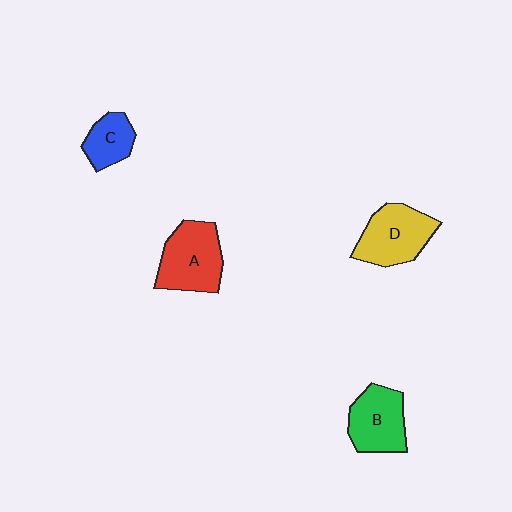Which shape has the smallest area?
Shape C (blue).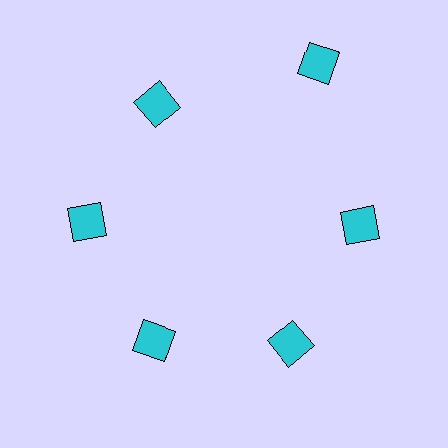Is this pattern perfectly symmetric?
No. The 6 cyan squares are arranged in a ring, but one element near the 1 o'clock position is pushed outward from the center, breaking the 6-fold rotational symmetry.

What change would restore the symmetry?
The symmetry would be restored by moving it inward, back onto the ring so that all 6 squares sit at equal angles and equal distance from the center.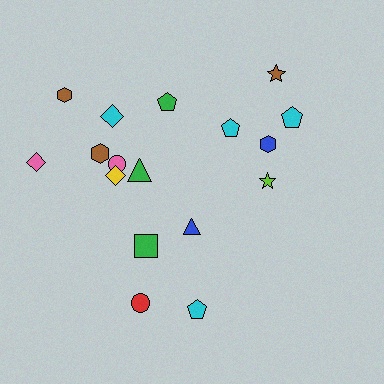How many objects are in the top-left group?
There are 8 objects.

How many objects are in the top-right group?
There are 5 objects.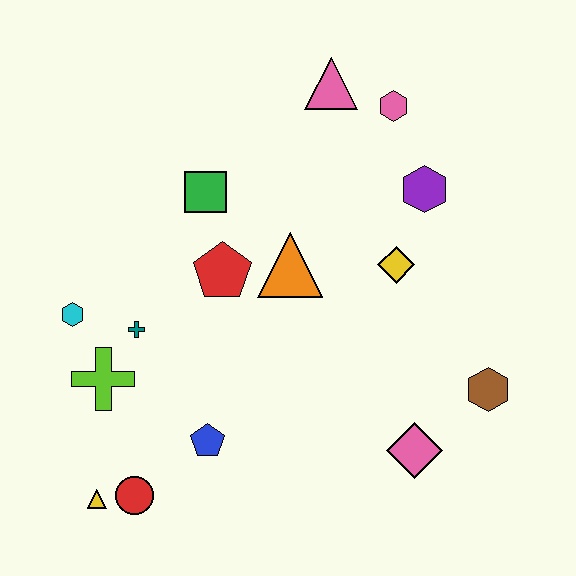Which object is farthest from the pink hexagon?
The yellow triangle is farthest from the pink hexagon.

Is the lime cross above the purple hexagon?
No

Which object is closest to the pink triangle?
The pink hexagon is closest to the pink triangle.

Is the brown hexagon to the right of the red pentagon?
Yes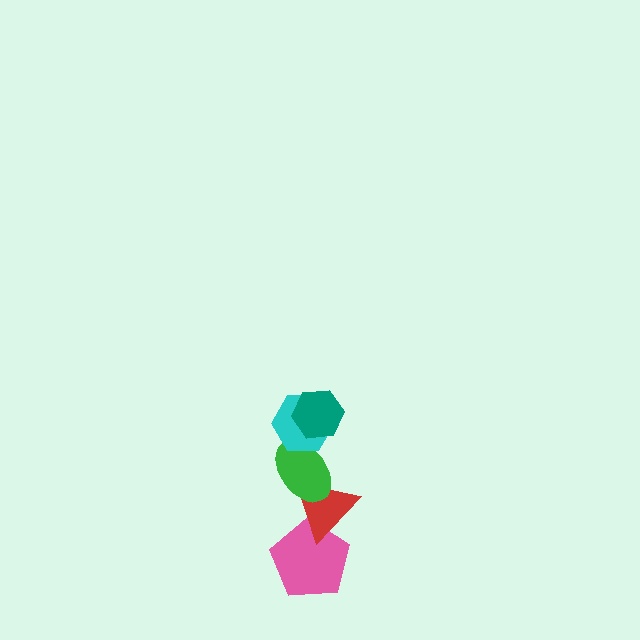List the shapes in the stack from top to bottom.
From top to bottom: the teal hexagon, the cyan hexagon, the green ellipse, the red triangle, the pink pentagon.